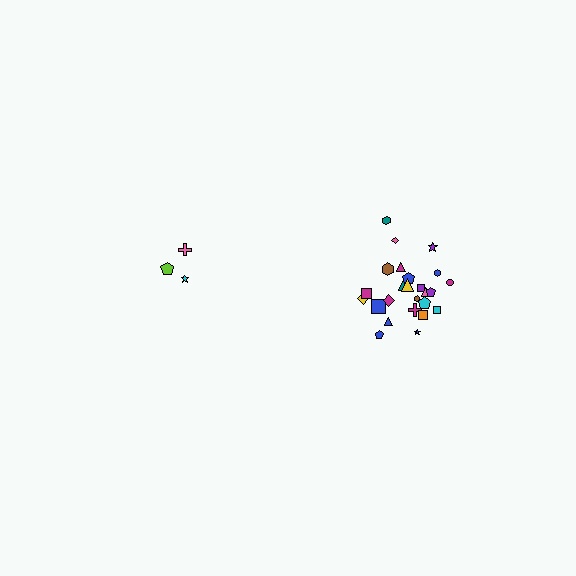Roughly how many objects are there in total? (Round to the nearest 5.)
Roughly 30 objects in total.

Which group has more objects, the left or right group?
The right group.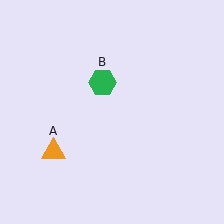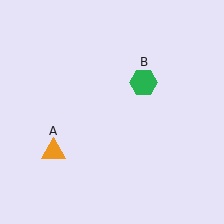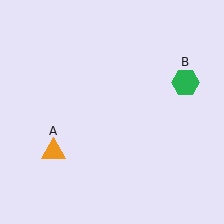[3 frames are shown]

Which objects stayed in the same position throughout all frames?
Orange triangle (object A) remained stationary.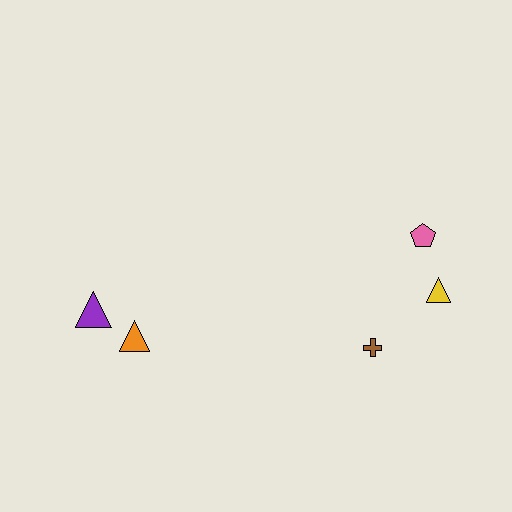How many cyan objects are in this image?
There are no cyan objects.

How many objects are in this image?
There are 5 objects.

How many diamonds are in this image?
There are no diamonds.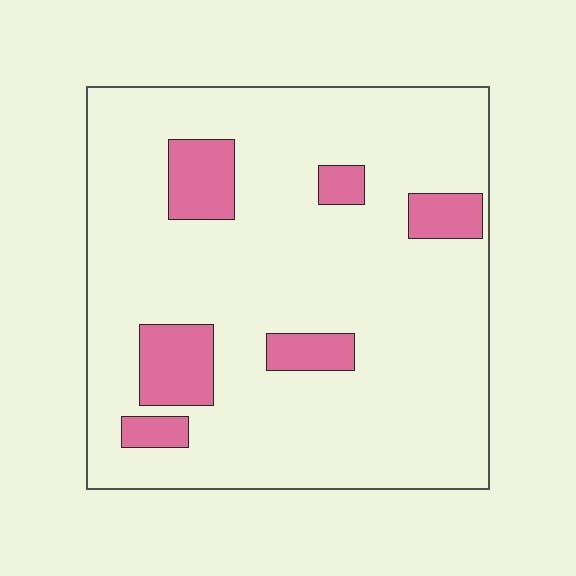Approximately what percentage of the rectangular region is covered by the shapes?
Approximately 15%.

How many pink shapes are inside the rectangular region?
6.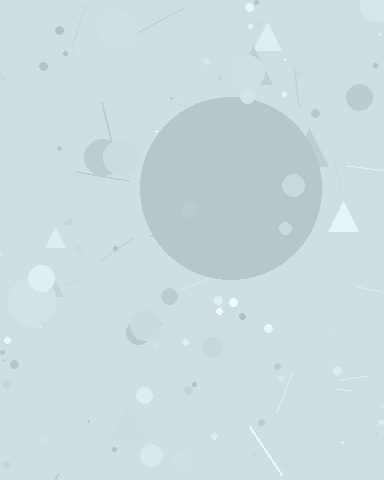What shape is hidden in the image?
A circle is hidden in the image.